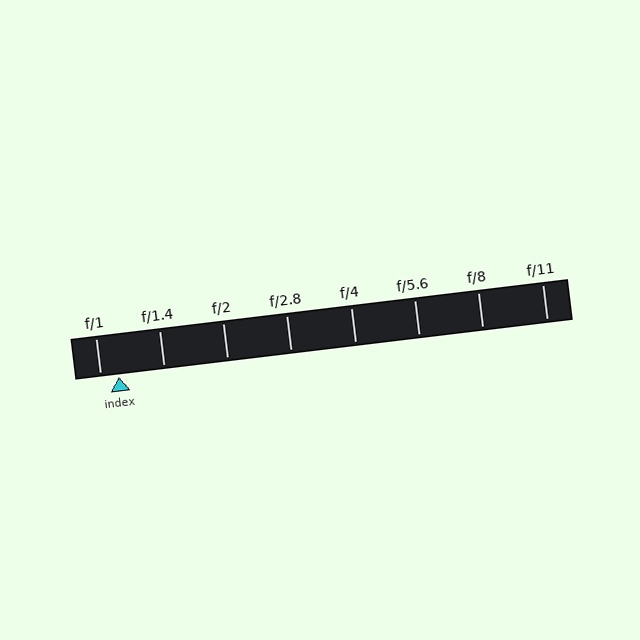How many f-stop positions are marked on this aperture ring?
There are 8 f-stop positions marked.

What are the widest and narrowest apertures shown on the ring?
The widest aperture shown is f/1 and the narrowest is f/11.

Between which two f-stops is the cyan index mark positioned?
The index mark is between f/1 and f/1.4.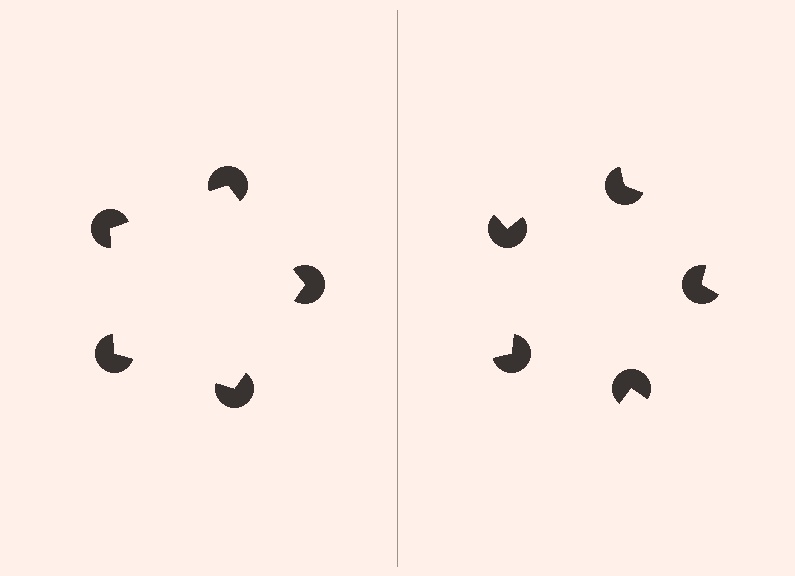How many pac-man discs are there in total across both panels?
10 — 5 on each side.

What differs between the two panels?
The pac-man discs are positioned identically on both sides; only the wedge orientations differ. On the left they align to a pentagon; on the right they are misaligned.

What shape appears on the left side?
An illusory pentagon.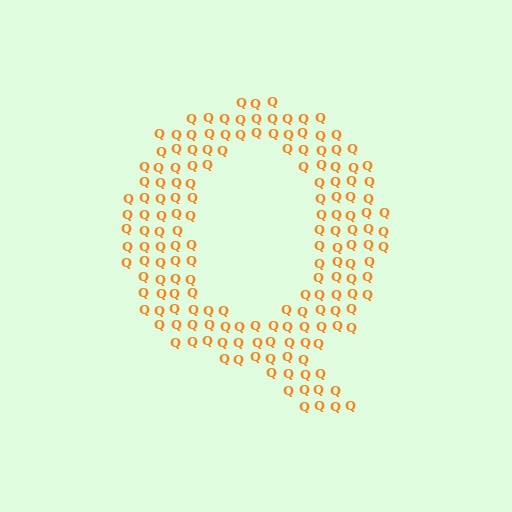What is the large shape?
The large shape is the letter Q.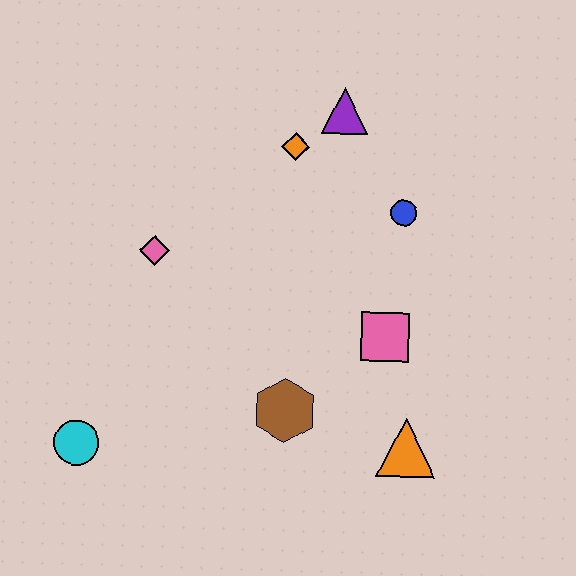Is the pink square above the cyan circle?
Yes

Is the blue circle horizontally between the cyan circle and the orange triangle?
Yes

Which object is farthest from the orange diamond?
The cyan circle is farthest from the orange diamond.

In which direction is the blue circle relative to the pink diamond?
The blue circle is to the right of the pink diamond.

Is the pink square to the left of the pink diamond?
No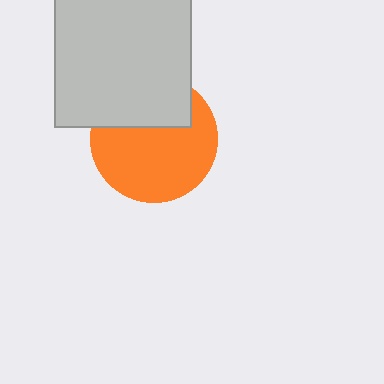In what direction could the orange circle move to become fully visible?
The orange circle could move down. That would shift it out from behind the light gray square entirely.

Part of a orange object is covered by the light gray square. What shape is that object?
It is a circle.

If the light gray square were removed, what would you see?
You would see the complete orange circle.